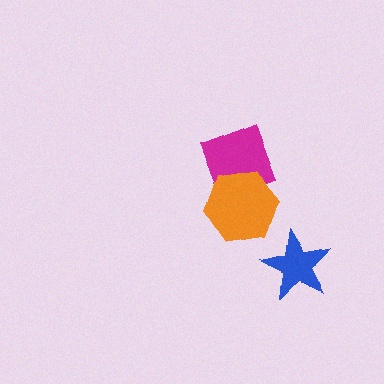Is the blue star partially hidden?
No, no other shape covers it.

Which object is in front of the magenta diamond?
The orange hexagon is in front of the magenta diamond.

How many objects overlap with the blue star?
0 objects overlap with the blue star.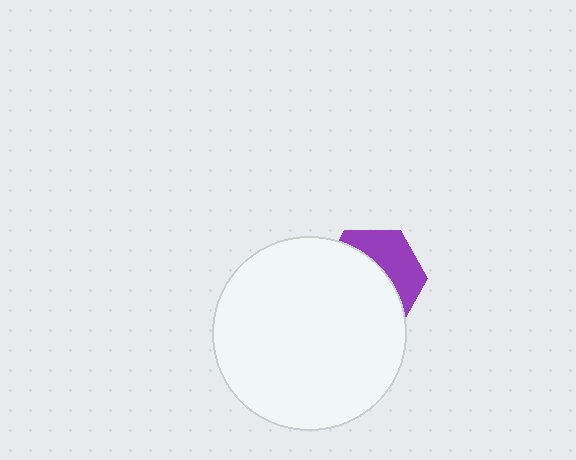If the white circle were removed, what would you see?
You would see the complete purple hexagon.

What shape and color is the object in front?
The object in front is a white circle.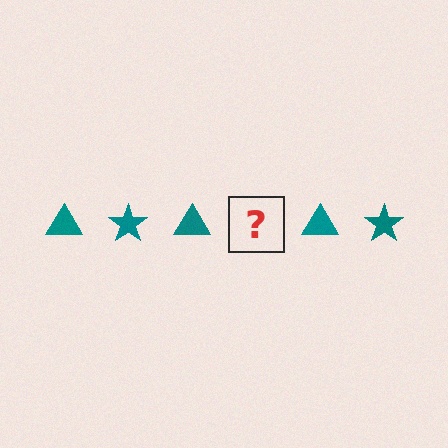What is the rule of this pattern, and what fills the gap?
The rule is that the pattern cycles through triangle, star shapes in teal. The gap should be filled with a teal star.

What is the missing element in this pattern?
The missing element is a teal star.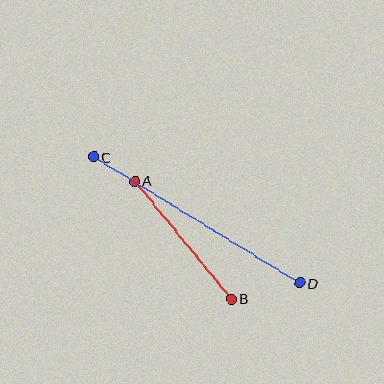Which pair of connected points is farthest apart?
Points C and D are farthest apart.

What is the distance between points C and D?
The distance is approximately 242 pixels.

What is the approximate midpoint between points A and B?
The midpoint is at approximately (183, 240) pixels.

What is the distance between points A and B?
The distance is approximately 152 pixels.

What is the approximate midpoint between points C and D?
The midpoint is at approximately (197, 220) pixels.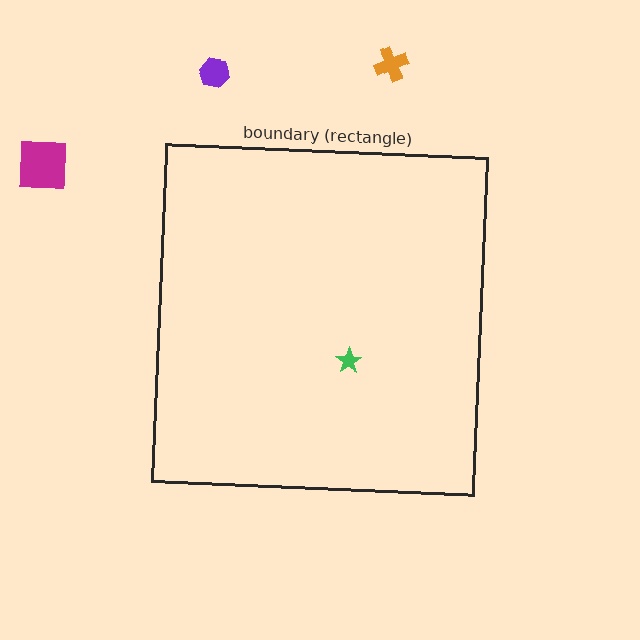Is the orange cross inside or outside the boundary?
Outside.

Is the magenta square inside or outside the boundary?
Outside.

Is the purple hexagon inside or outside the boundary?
Outside.